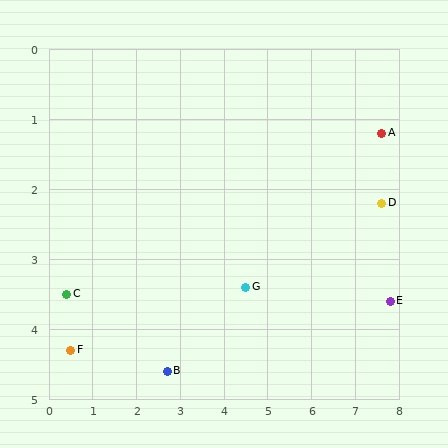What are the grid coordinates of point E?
Point E is at approximately (7.8, 3.6).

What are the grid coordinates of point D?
Point D is at approximately (7.6, 2.2).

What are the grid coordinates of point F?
Point F is at approximately (0.5, 4.3).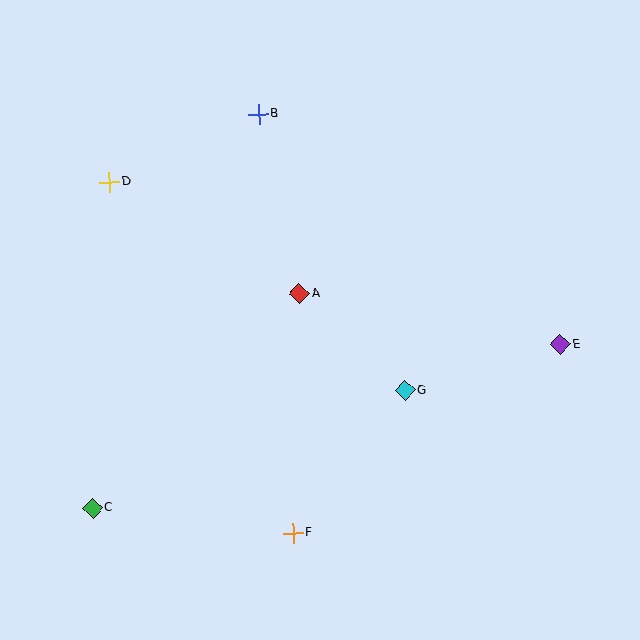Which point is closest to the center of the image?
Point A at (300, 294) is closest to the center.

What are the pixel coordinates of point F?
Point F is at (293, 533).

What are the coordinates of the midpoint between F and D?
The midpoint between F and D is at (201, 357).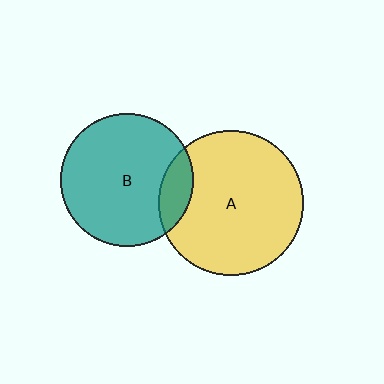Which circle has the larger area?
Circle A (yellow).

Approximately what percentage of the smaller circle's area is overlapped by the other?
Approximately 15%.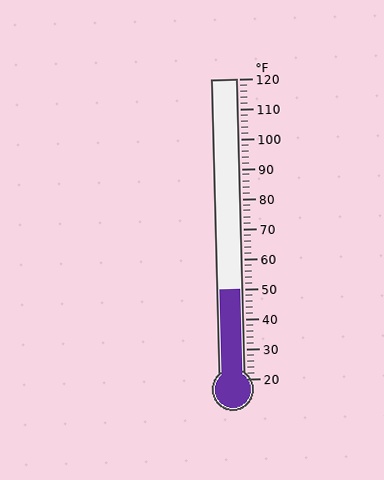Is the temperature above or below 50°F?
The temperature is at 50°F.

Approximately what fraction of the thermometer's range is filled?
The thermometer is filled to approximately 30% of its range.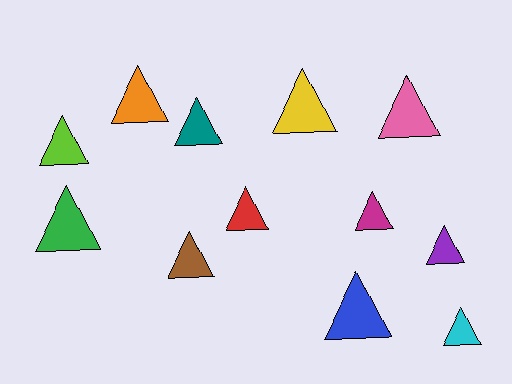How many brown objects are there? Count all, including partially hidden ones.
There is 1 brown object.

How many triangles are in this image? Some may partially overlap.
There are 12 triangles.